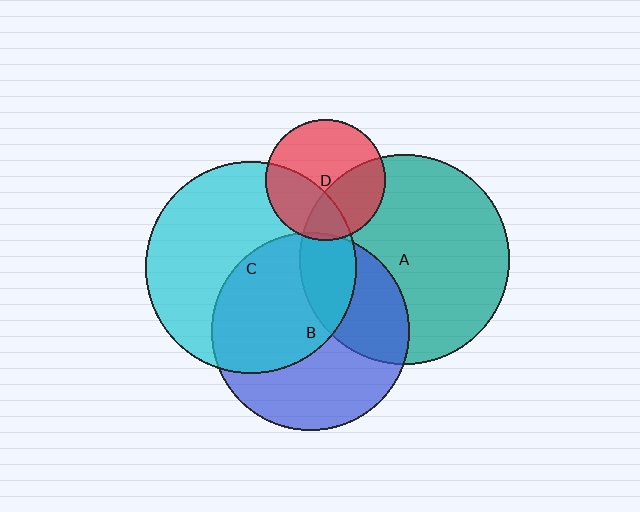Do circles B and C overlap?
Yes.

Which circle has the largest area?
Circle C (cyan).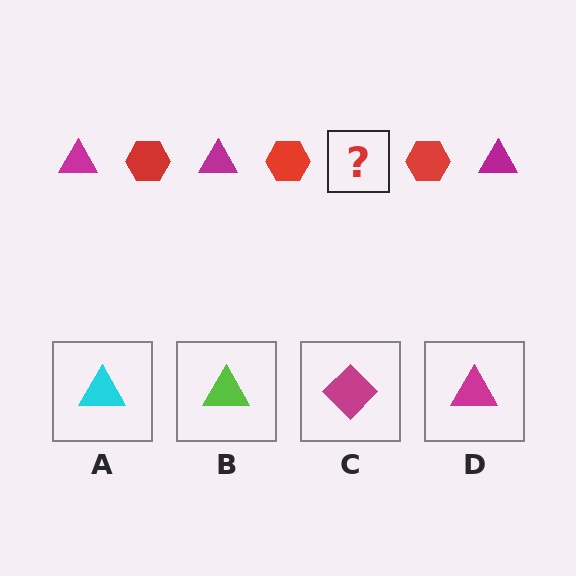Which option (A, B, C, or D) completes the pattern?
D.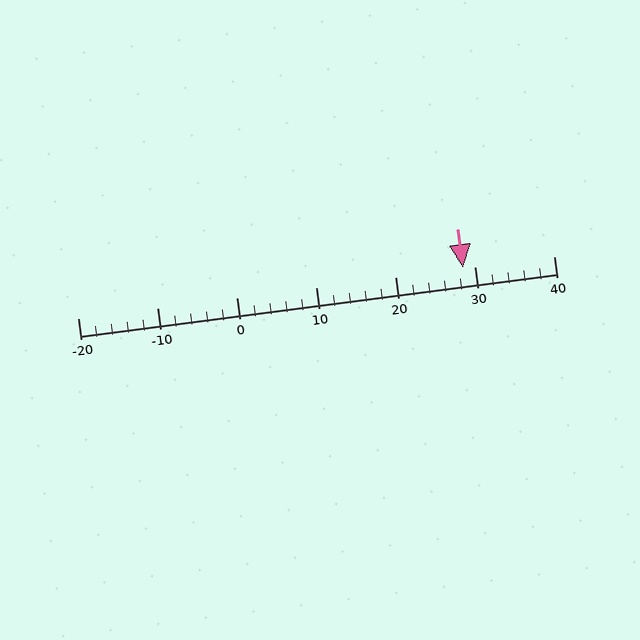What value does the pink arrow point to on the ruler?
The pink arrow points to approximately 29.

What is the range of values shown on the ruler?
The ruler shows values from -20 to 40.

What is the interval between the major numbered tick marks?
The major tick marks are spaced 10 units apart.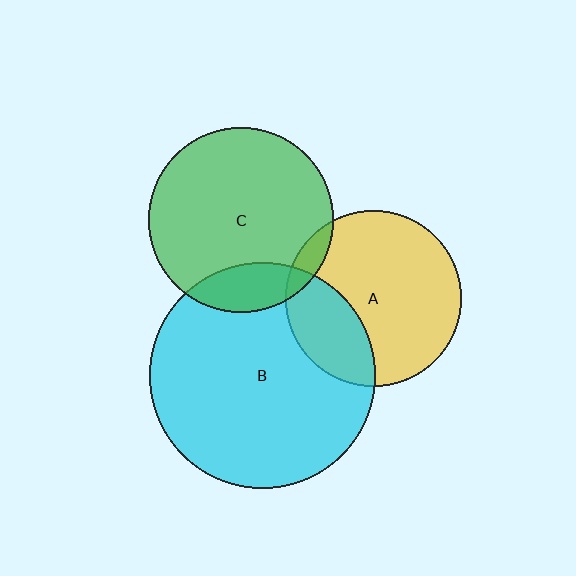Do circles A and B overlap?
Yes.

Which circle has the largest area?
Circle B (cyan).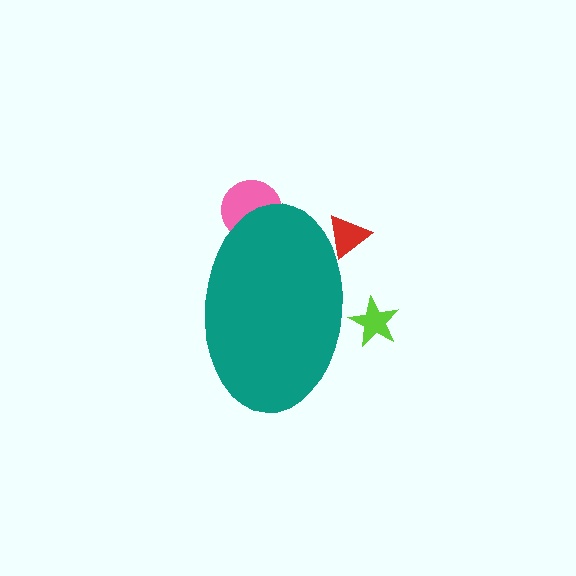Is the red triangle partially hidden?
Yes, the red triangle is partially hidden behind the teal ellipse.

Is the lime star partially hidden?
Yes, the lime star is partially hidden behind the teal ellipse.